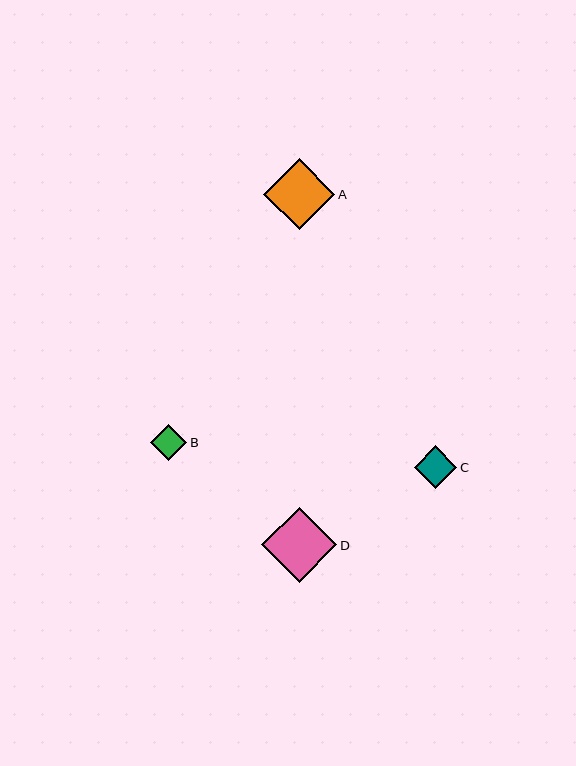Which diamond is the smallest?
Diamond B is the smallest with a size of approximately 36 pixels.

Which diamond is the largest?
Diamond D is the largest with a size of approximately 75 pixels.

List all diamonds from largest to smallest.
From largest to smallest: D, A, C, B.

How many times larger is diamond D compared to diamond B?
Diamond D is approximately 2.1 times the size of diamond B.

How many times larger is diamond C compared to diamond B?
Diamond C is approximately 1.2 times the size of diamond B.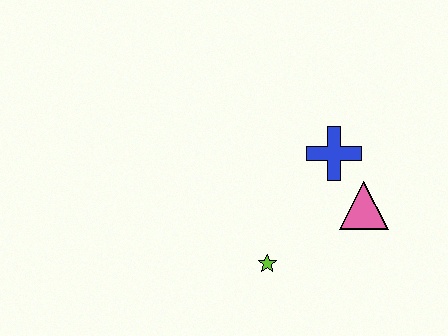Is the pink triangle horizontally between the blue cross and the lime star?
No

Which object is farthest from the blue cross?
The lime star is farthest from the blue cross.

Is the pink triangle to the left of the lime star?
No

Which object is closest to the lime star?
The pink triangle is closest to the lime star.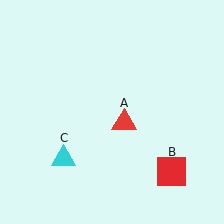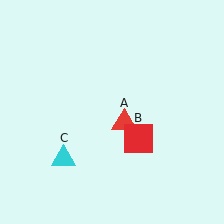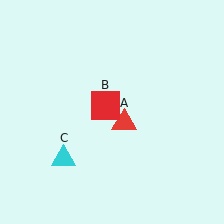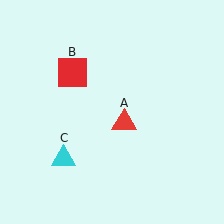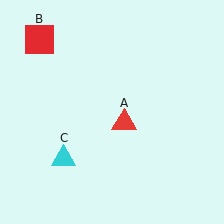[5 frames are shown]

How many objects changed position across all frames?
1 object changed position: red square (object B).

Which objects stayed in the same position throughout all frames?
Red triangle (object A) and cyan triangle (object C) remained stationary.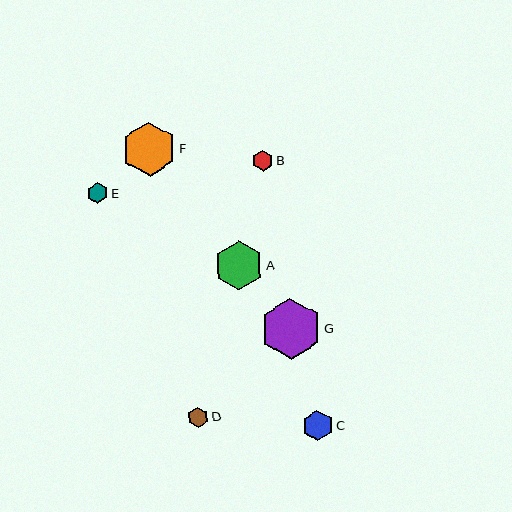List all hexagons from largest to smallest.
From largest to smallest: G, F, A, C, E, B, D.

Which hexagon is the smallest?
Hexagon D is the smallest with a size of approximately 21 pixels.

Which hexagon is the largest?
Hexagon G is the largest with a size of approximately 61 pixels.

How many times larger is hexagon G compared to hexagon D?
Hexagon G is approximately 3.0 times the size of hexagon D.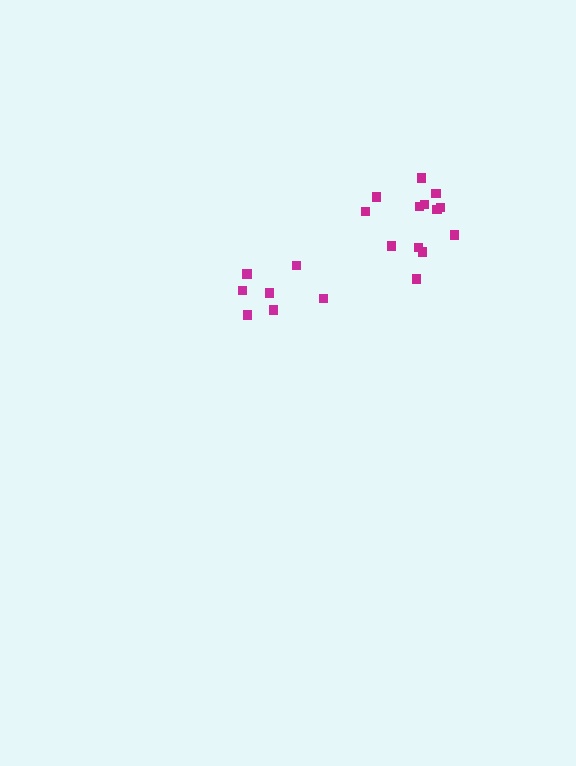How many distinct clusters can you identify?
There are 2 distinct clusters.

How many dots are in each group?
Group 1: 13 dots, Group 2: 7 dots (20 total).